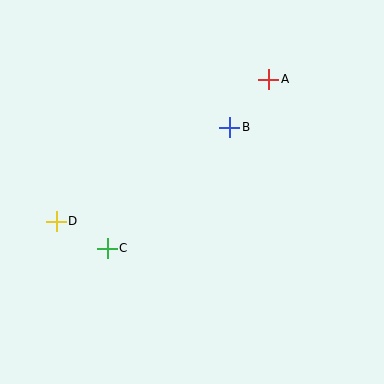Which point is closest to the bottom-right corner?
Point B is closest to the bottom-right corner.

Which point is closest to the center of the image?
Point B at (230, 127) is closest to the center.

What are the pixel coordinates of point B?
Point B is at (230, 127).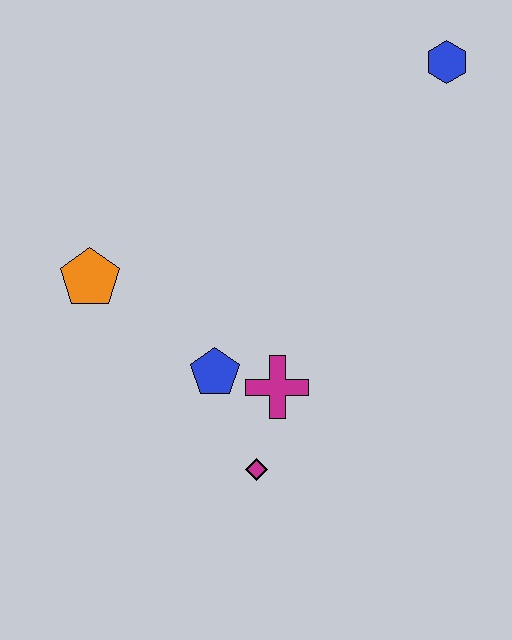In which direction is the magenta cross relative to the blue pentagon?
The magenta cross is to the right of the blue pentagon.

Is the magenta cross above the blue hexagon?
No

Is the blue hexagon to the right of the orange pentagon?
Yes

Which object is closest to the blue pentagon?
The magenta cross is closest to the blue pentagon.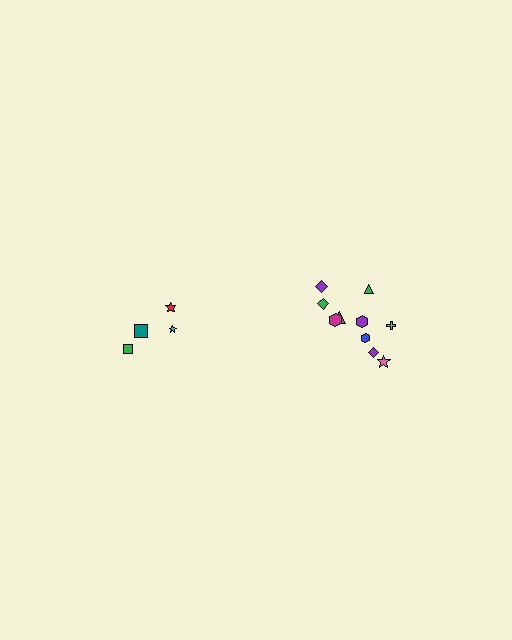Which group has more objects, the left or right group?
The right group.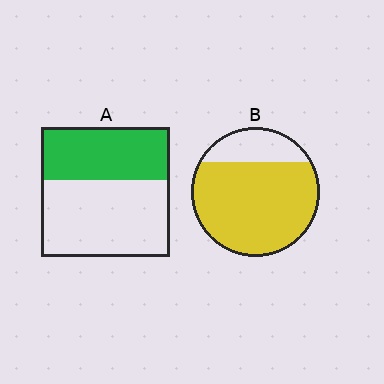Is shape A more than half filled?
No.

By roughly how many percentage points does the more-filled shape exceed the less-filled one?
By roughly 40 percentage points (B over A).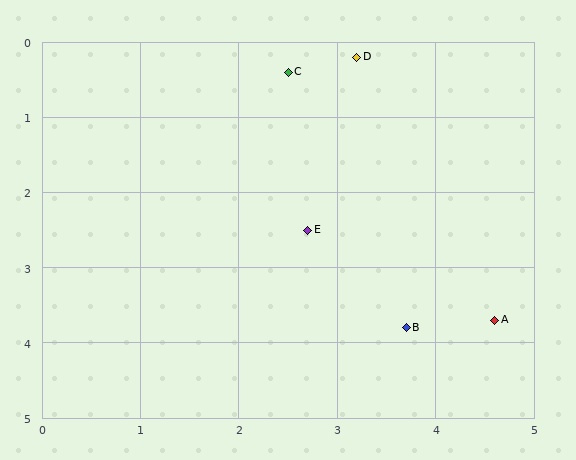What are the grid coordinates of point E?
Point E is at approximately (2.7, 2.5).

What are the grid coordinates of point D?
Point D is at approximately (3.2, 0.2).